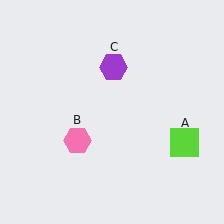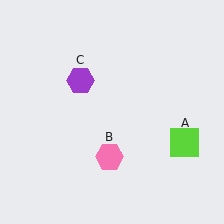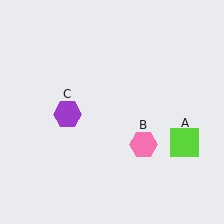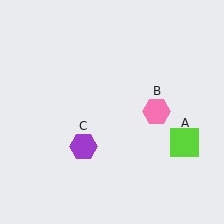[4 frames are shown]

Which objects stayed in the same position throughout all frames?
Lime square (object A) remained stationary.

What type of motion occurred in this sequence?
The pink hexagon (object B), purple hexagon (object C) rotated counterclockwise around the center of the scene.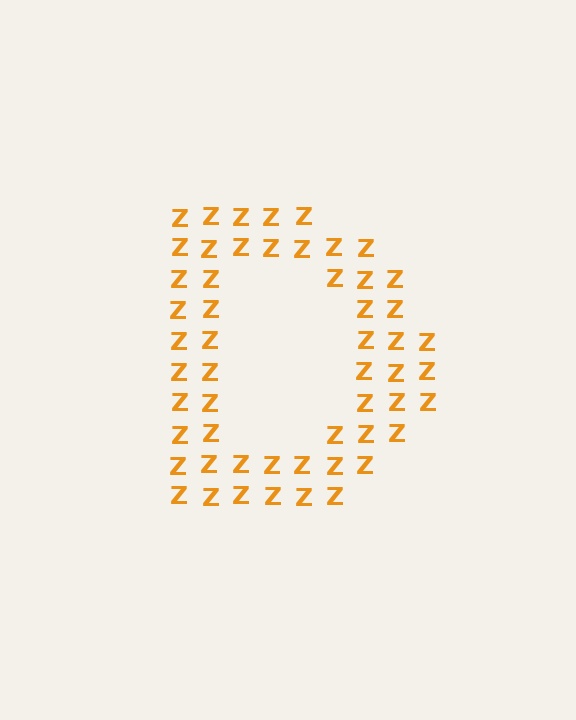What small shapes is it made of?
It is made of small letter Z's.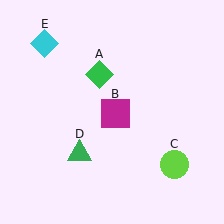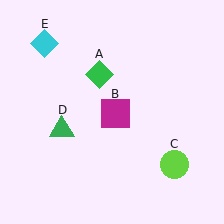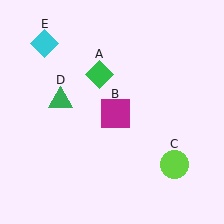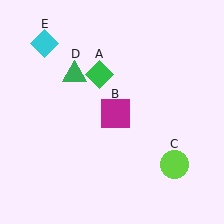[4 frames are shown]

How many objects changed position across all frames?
1 object changed position: green triangle (object D).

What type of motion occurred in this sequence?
The green triangle (object D) rotated clockwise around the center of the scene.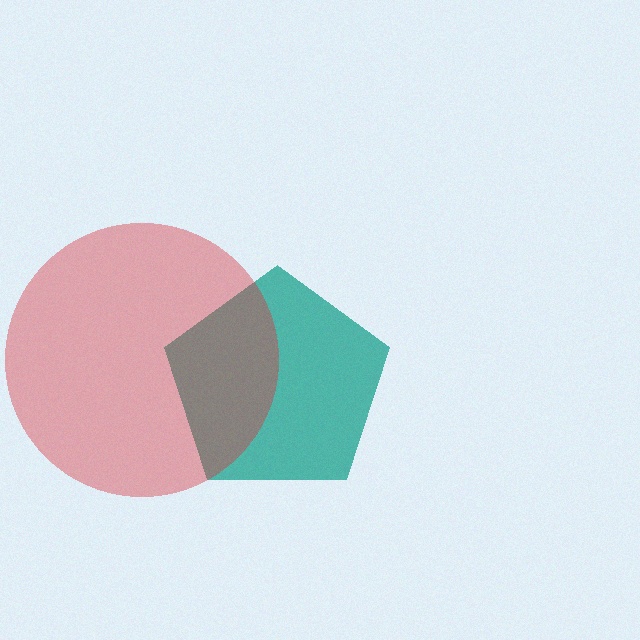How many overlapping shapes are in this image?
There are 2 overlapping shapes in the image.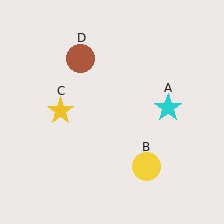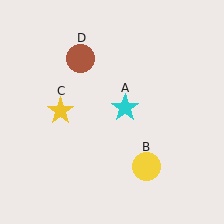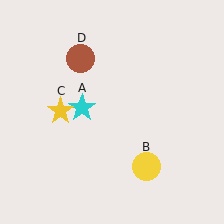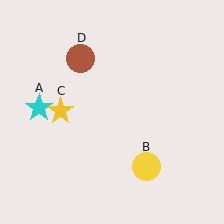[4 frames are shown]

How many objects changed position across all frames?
1 object changed position: cyan star (object A).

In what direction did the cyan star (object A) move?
The cyan star (object A) moved left.